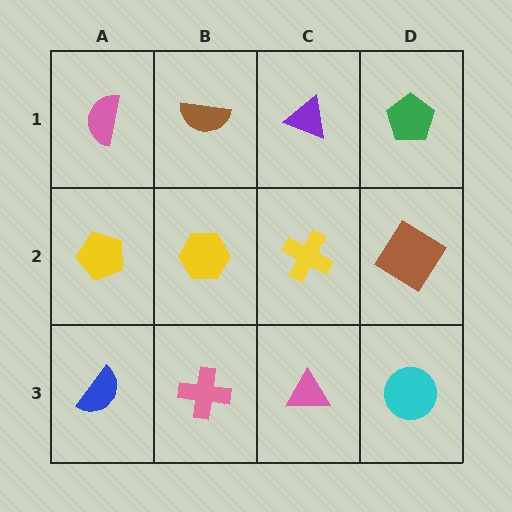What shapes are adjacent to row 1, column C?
A yellow cross (row 2, column C), a brown semicircle (row 1, column B), a green pentagon (row 1, column D).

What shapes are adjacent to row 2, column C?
A purple triangle (row 1, column C), a pink triangle (row 3, column C), a yellow hexagon (row 2, column B), a brown diamond (row 2, column D).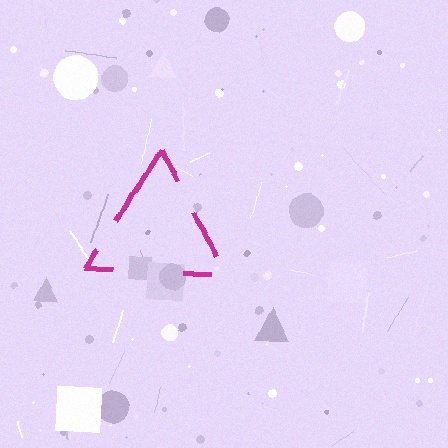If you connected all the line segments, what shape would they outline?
They would outline a triangle.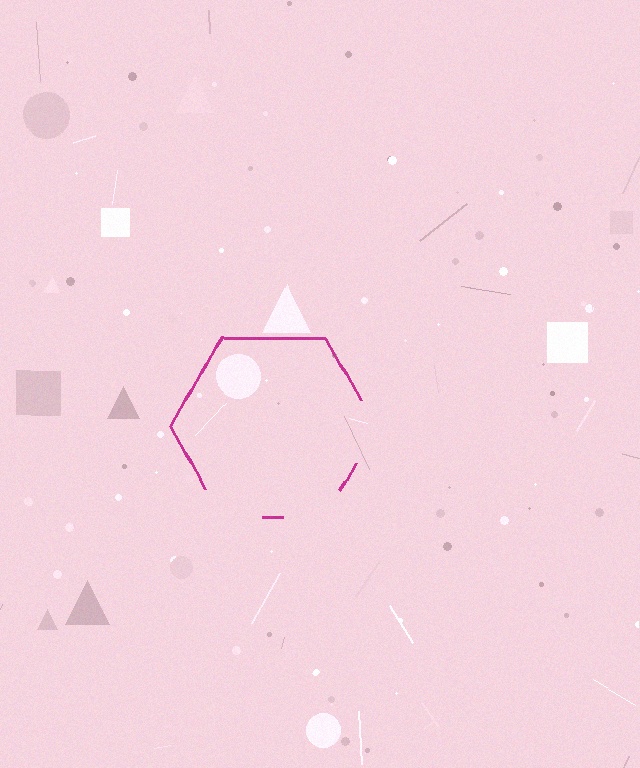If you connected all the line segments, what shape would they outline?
They would outline a hexagon.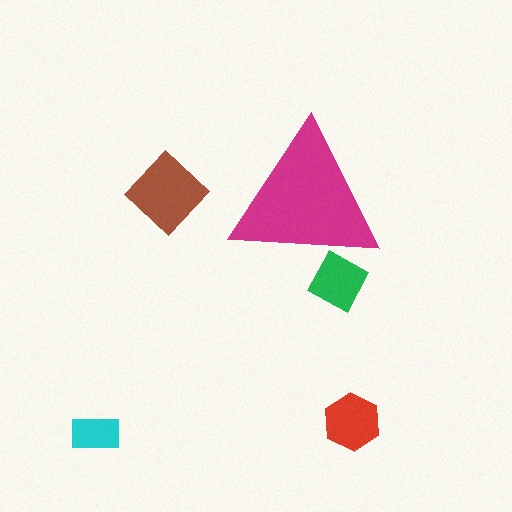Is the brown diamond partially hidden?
No, the brown diamond is fully visible.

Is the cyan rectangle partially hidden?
No, the cyan rectangle is fully visible.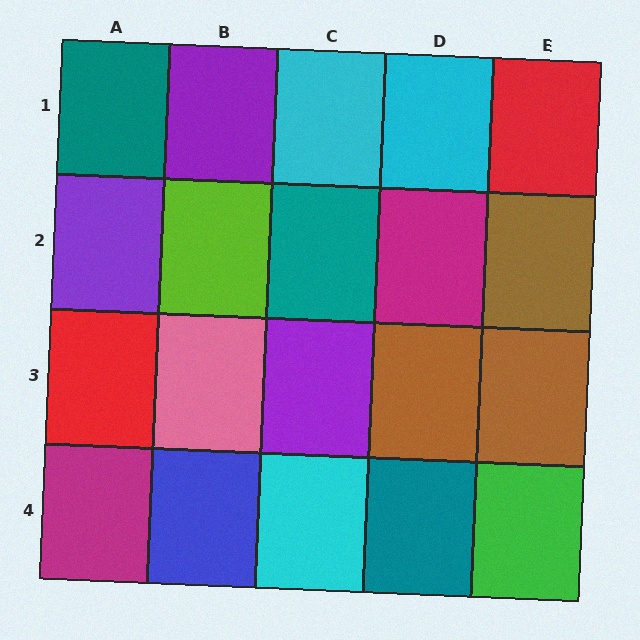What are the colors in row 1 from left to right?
Teal, purple, cyan, cyan, red.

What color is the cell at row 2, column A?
Purple.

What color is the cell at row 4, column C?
Cyan.